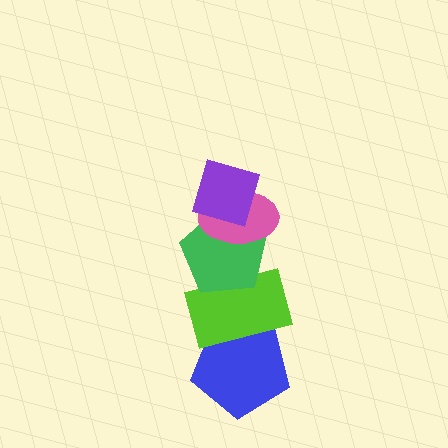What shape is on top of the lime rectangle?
The green pentagon is on top of the lime rectangle.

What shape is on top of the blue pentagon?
The lime rectangle is on top of the blue pentagon.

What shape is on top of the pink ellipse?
The purple diamond is on top of the pink ellipse.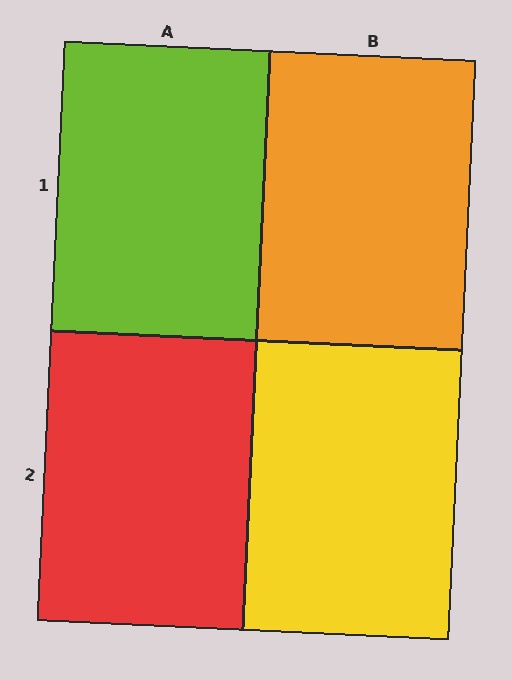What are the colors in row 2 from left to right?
Red, yellow.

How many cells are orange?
1 cell is orange.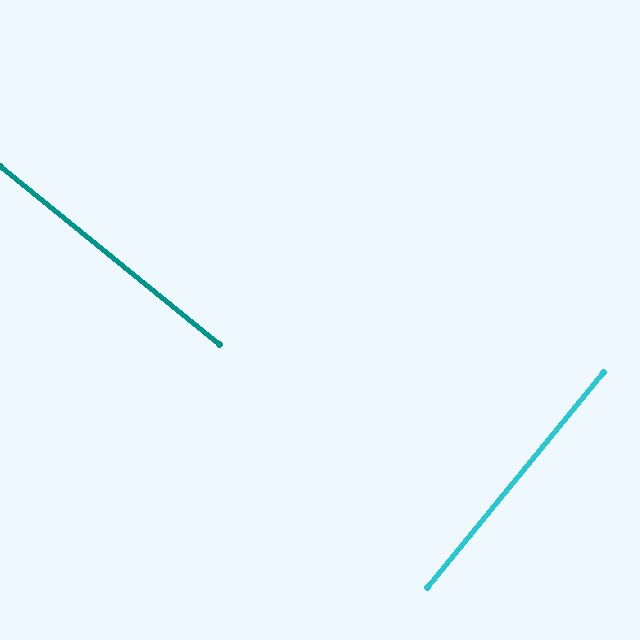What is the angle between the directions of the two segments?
Approximately 90 degrees.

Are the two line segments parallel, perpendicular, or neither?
Perpendicular — they meet at approximately 90°.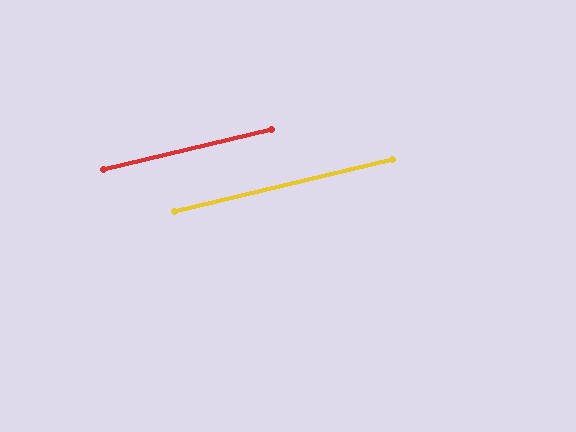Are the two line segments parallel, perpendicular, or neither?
Parallel — their directions differ by only 0.3°.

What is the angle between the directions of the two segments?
Approximately 0 degrees.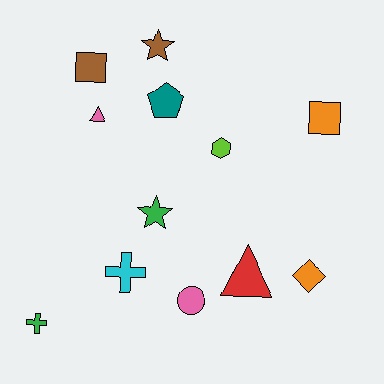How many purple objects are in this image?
There are no purple objects.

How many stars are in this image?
There are 2 stars.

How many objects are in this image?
There are 12 objects.